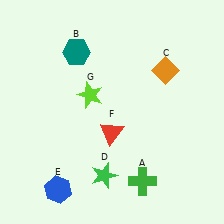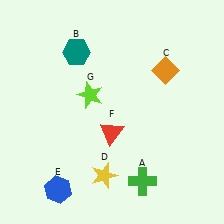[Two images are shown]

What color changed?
The star (D) changed from green in Image 1 to yellow in Image 2.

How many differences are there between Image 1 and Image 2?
There is 1 difference between the two images.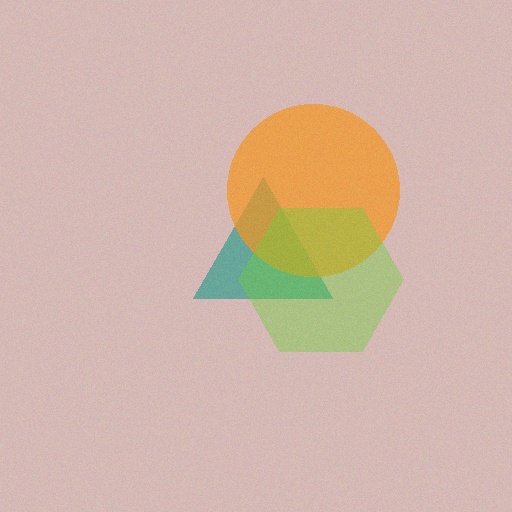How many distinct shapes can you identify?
There are 3 distinct shapes: a teal triangle, an orange circle, a lime hexagon.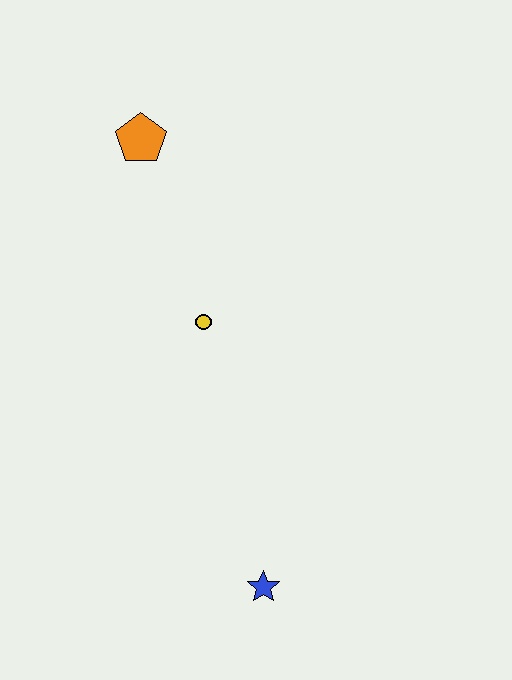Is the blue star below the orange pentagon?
Yes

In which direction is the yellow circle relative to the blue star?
The yellow circle is above the blue star.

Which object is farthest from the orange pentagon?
The blue star is farthest from the orange pentagon.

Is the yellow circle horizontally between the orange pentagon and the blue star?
Yes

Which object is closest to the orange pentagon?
The yellow circle is closest to the orange pentagon.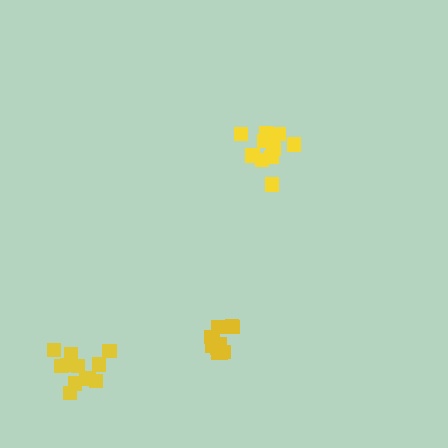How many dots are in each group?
Group 1: 12 dots, Group 2: 12 dots, Group 3: 11 dots (35 total).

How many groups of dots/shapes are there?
There are 3 groups.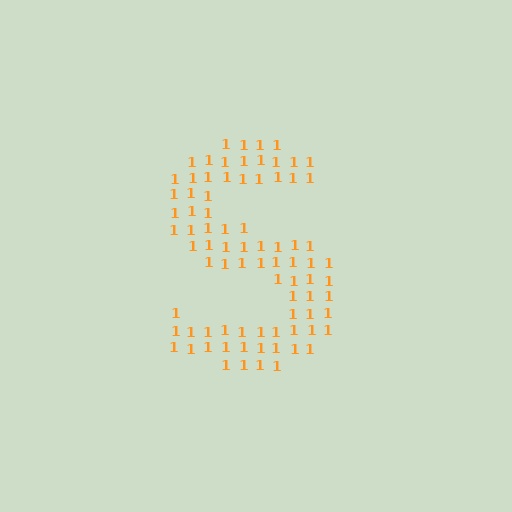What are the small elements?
The small elements are digit 1's.